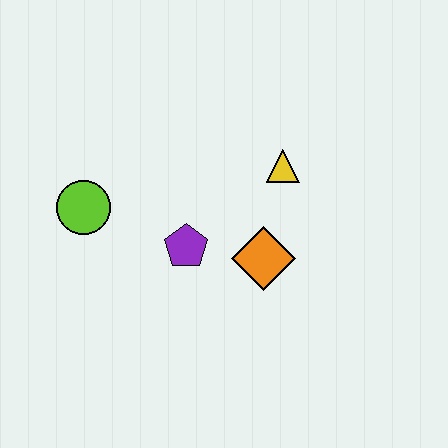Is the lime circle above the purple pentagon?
Yes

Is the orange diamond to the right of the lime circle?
Yes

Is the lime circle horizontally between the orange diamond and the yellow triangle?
No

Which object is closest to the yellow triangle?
The orange diamond is closest to the yellow triangle.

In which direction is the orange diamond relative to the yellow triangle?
The orange diamond is below the yellow triangle.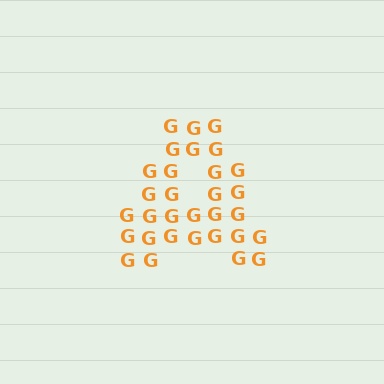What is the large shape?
The large shape is the letter A.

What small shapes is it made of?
It is made of small letter G's.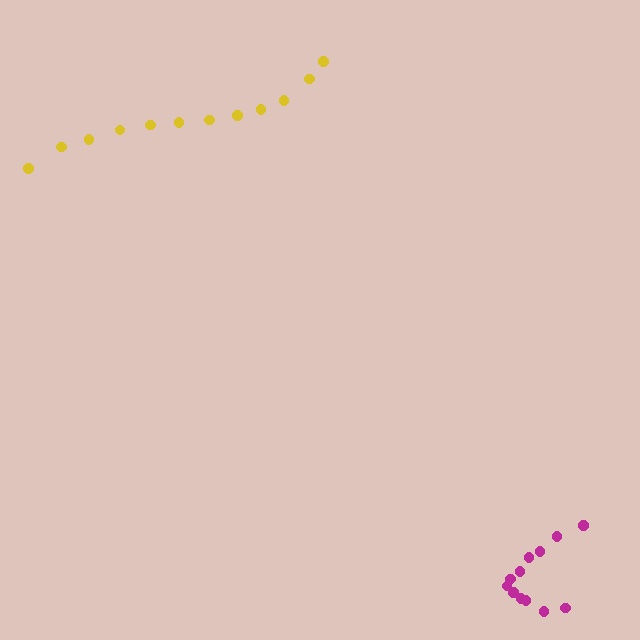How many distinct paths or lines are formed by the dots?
There are 2 distinct paths.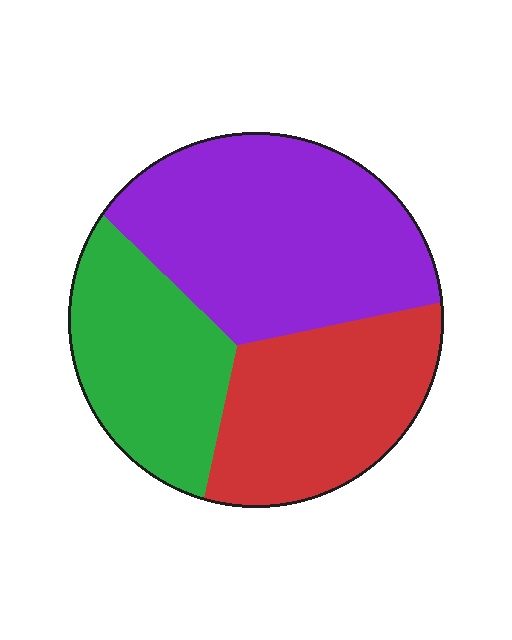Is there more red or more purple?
Purple.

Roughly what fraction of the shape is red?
Red covers about 30% of the shape.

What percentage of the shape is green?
Green covers roughly 25% of the shape.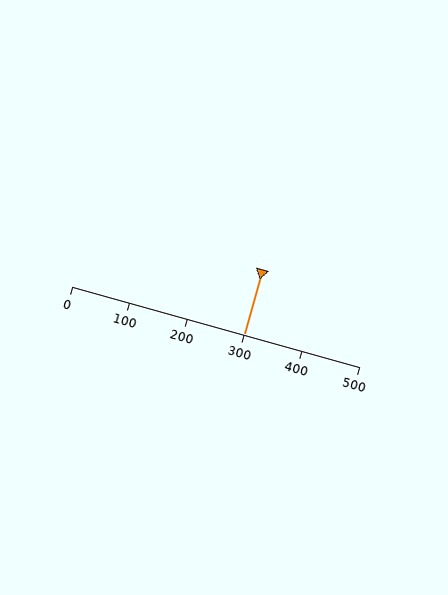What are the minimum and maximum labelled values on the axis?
The axis runs from 0 to 500.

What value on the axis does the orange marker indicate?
The marker indicates approximately 300.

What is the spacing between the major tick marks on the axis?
The major ticks are spaced 100 apart.